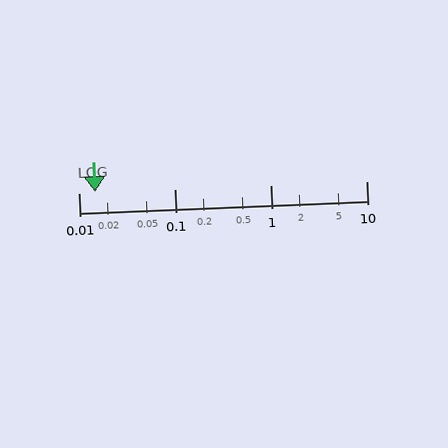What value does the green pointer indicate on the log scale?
The pointer indicates approximately 0.015.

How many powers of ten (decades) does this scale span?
The scale spans 3 decades, from 0.01 to 10.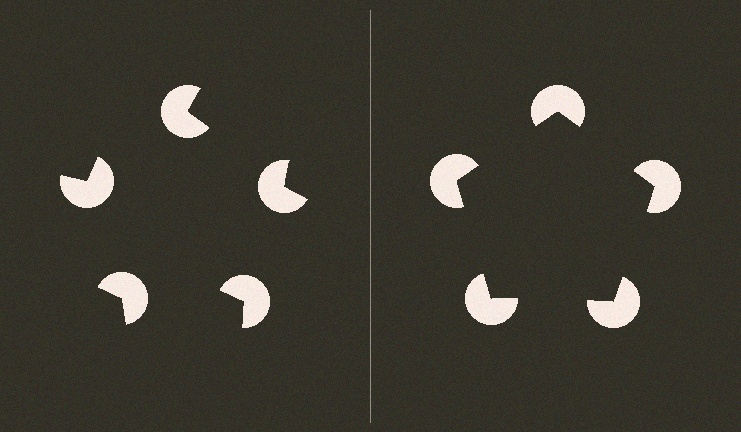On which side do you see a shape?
An illusory pentagon appears on the right side. On the left side the wedge cuts are rotated, so no coherent shape forms.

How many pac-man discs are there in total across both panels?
10 — 5 on each side.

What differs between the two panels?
The pac-man discs are positioned identically on both sides; only the wedge orientations differ. On the right they align to a pentagon; on the left they are misaligned.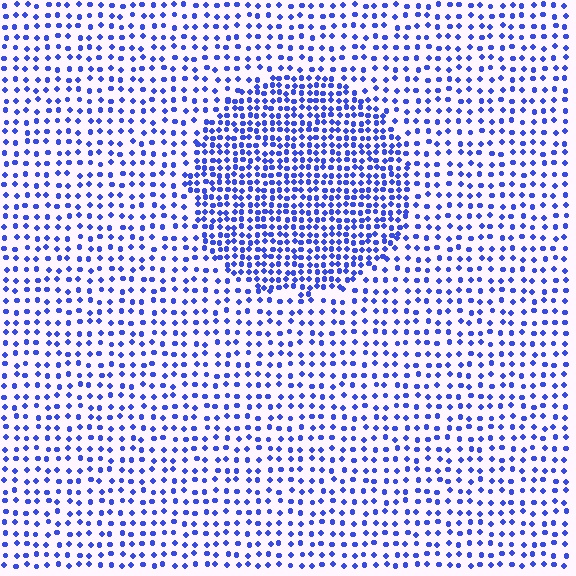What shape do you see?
I see a circle.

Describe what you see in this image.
The image contains small blue elements arranged at two different densities. A circle-shaped region is visible where the elements are more densely packed than the surrounding area.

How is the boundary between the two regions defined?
The boundary is defined by a change in element density (approximately 2.0x ratio). All elements are the same color, size, and shape.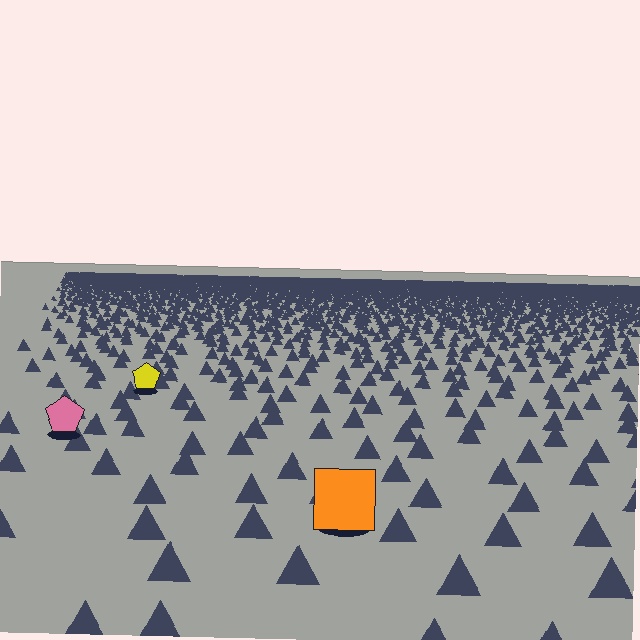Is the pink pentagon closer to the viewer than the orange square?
No. The orange square is closer — you can tell from the texture gradient: the ground texture is coarser near it.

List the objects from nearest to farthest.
From nearest to farthest: the orange square, the pink pentagon, the yellow pentagon.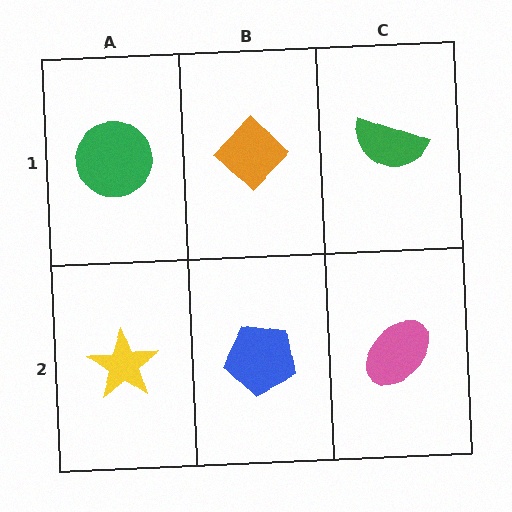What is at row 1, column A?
A green circle.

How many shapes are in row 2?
3 shapes.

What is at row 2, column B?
A blue pentagon.